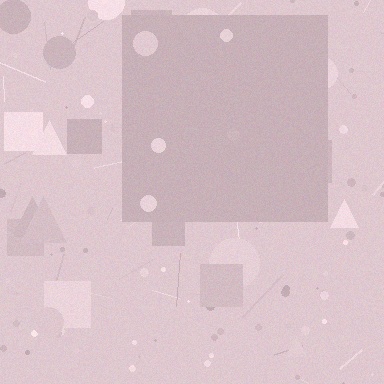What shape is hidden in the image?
A square is hidden in the image.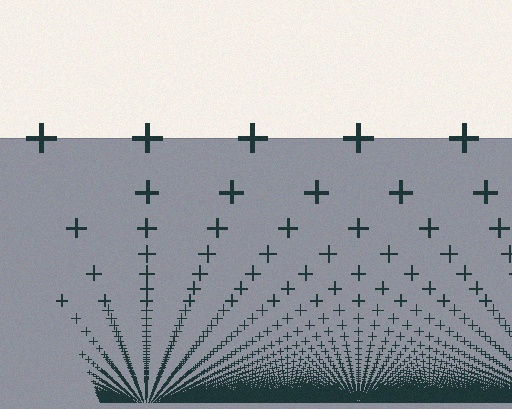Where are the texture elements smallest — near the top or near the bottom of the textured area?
Near the bottom.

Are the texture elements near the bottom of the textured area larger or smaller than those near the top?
Smaller. The gradient is inverted — elements near the bottom are smaller and denser.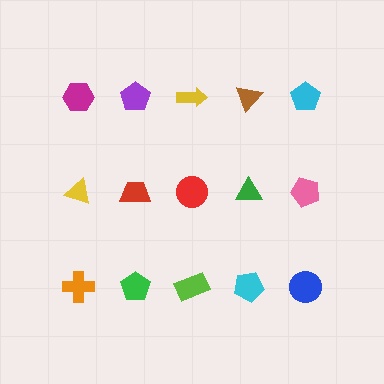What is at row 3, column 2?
A green pentagon.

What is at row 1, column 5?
A cyan pentagon.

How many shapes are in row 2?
5 shapes.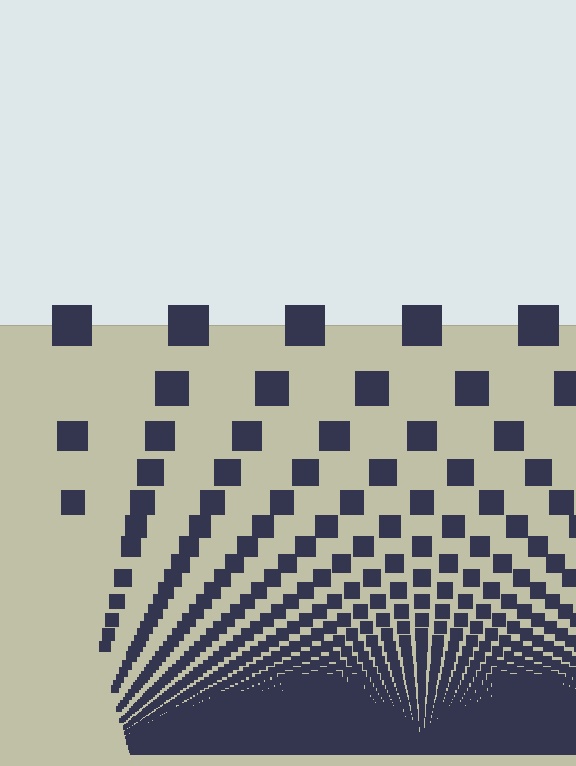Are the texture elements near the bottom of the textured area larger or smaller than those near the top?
Smaller. The gradient is inverted — elements near the bottom are smaller and denser.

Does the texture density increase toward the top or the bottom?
Density increases toward the bottom.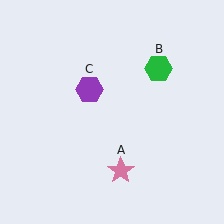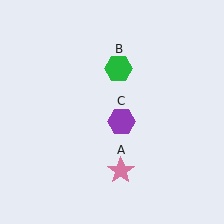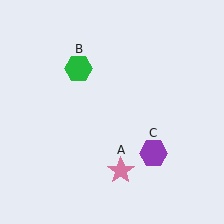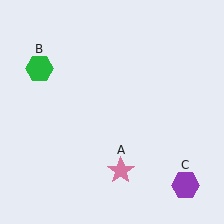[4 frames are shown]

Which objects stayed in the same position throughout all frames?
Pink star (object A) remained stationary.